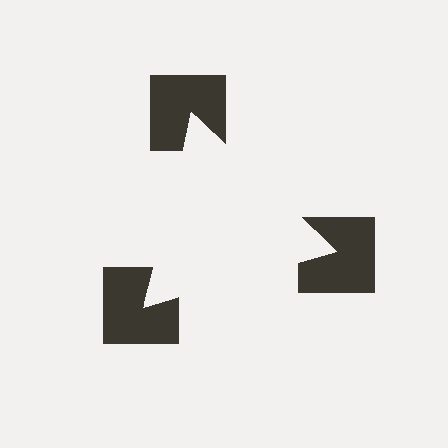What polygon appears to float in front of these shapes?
An illusory triangle — its edges are inferred from the aligned wedge cuts in the notched squares, not physically drawn.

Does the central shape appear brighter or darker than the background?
It typically appears slightly brighter than the background, even though no actual brightness change is drawn.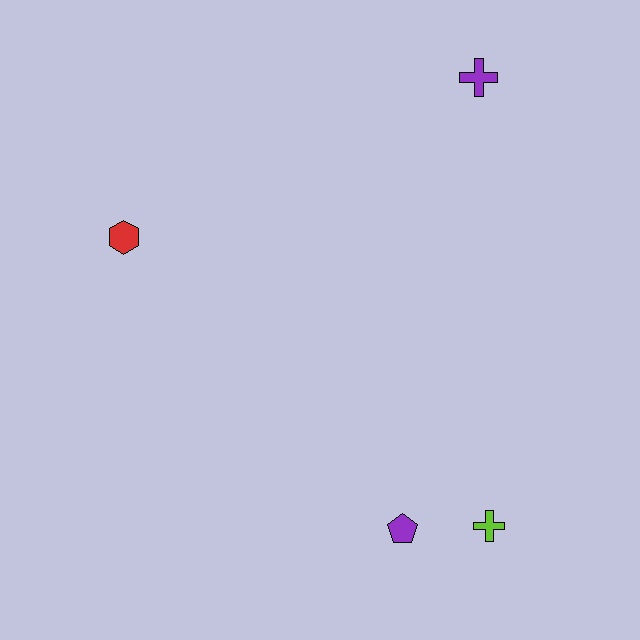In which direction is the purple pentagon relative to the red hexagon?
The purple pentagon is below the red hexagon.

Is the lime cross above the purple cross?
No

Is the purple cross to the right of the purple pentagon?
Yes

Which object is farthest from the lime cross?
The red hexagon is farthest from the lime cross.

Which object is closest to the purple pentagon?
The lime cross is closest to the purple pentagon.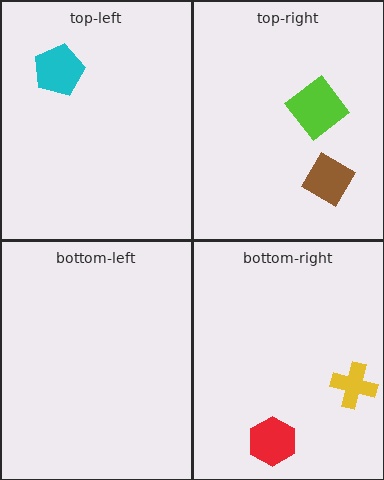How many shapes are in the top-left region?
1.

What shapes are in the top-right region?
The lime diamond, the brown diamond.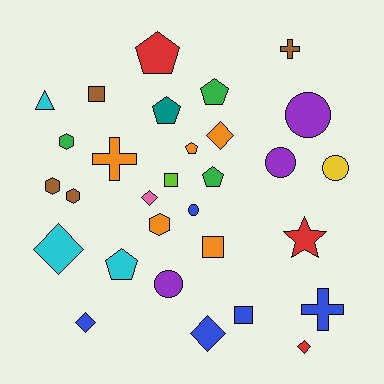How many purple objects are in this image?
There are 3 purple objects.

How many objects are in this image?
There are 30 objects.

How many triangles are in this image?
There is 1 triangle.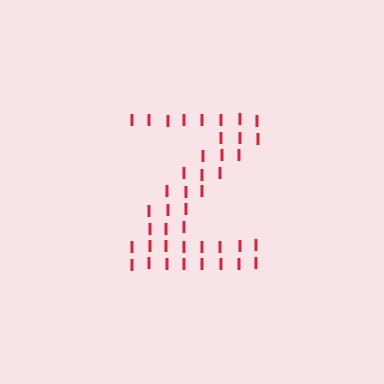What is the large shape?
The large shape is the letter Z.